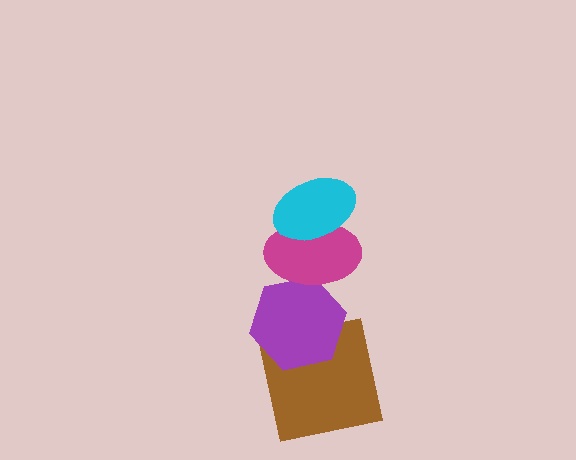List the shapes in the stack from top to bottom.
From top to bottom: the cyan ellipse, the magenta ellipse, the purple hexagon, the brown square.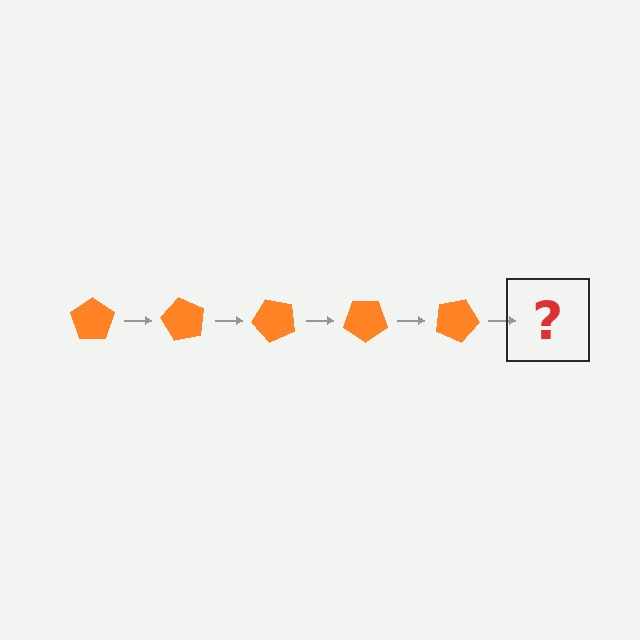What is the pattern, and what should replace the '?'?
The pattern is that the pentagon rotates 60 degrees each step. The '?' should be an orange pentagon rotated 300 degrees.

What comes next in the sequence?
The next element should be an orange pentagon rotated 300 degrees.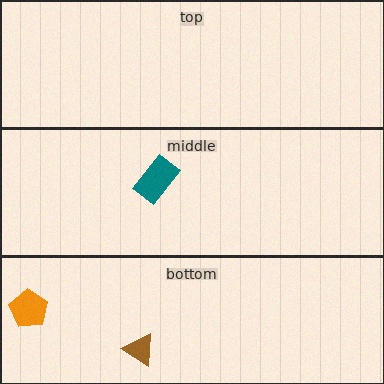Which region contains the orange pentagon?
The bottom region.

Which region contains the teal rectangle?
The middle region.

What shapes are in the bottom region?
The orange pentagon, the brown triangle.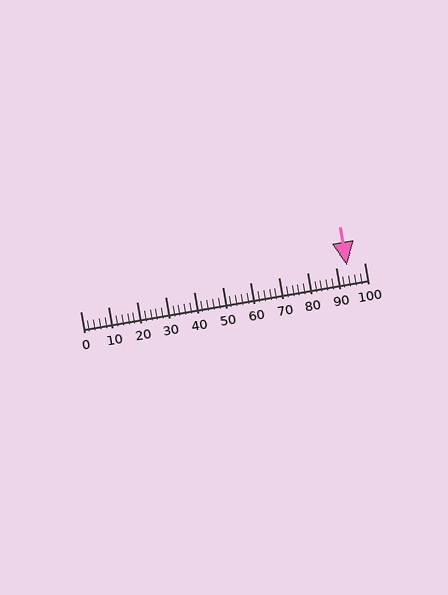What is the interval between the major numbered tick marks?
The major tick marks are spaced 10 units apart.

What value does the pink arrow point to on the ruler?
The pink arrow points to approximately 94.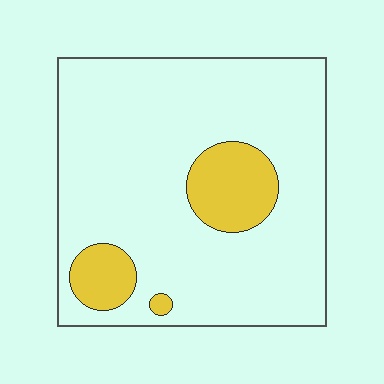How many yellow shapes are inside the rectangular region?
3.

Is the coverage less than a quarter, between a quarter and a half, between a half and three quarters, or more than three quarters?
Less than a quarter.